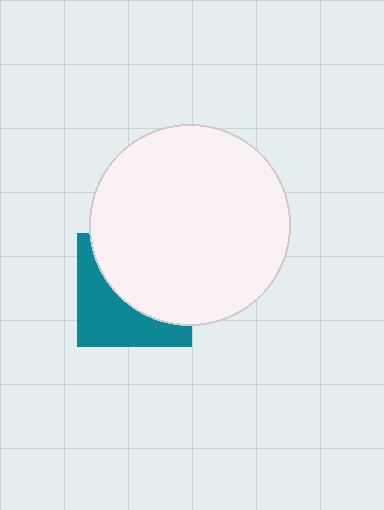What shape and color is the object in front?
The object in front is a white circle.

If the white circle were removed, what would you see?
You would see the complete teal square.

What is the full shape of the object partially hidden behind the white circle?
The partially hidden object is a teal square.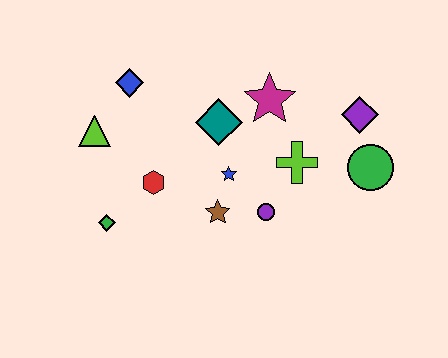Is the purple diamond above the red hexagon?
Yes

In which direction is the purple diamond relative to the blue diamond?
The purple diamond is to the right of the blue diamond.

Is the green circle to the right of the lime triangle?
Yes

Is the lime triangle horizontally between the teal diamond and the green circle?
No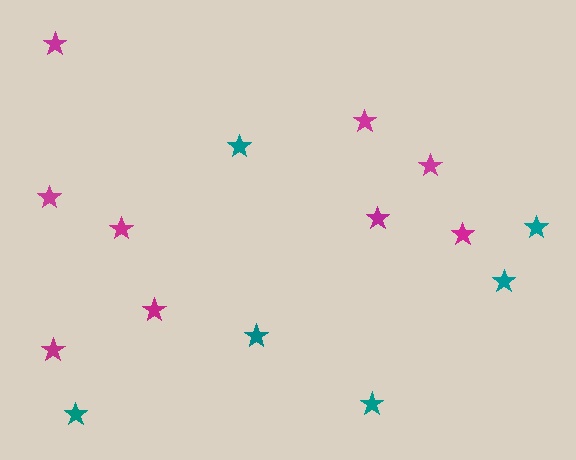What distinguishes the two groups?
There are 2 groups: one group of teal stars (6) and one group of magenta stars (9).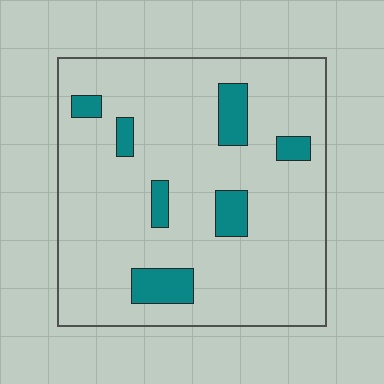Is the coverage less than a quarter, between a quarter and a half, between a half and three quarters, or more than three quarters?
Less than a quarter.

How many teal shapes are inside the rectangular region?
7.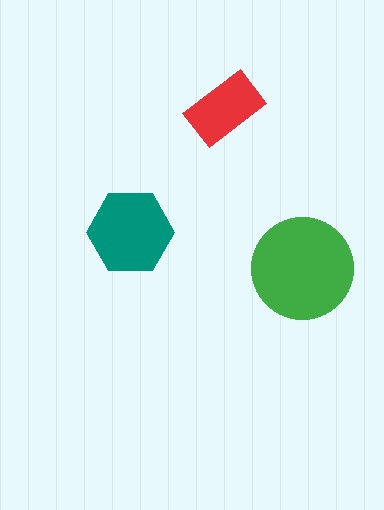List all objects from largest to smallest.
The green circle, the teal hexagon, the red rectangle.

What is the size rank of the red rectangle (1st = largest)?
3rd.